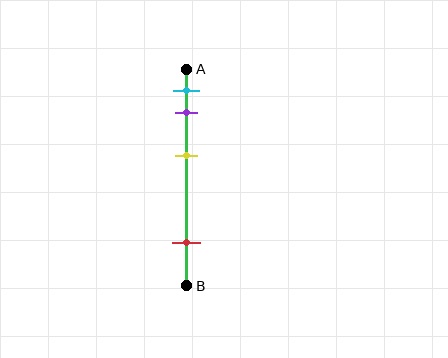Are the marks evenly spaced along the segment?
No, the marks are not evenly spaced.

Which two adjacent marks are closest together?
The cyan and purple marks are the closest adjacent pair.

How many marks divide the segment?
There are 4 marks dividing the segment.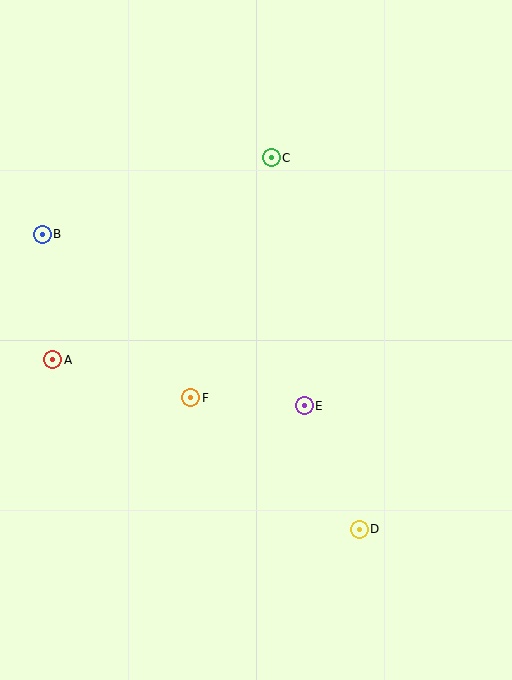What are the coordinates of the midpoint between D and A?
The midpoint between D and A is at (206, 445).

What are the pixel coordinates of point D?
Point D is at (359, 529).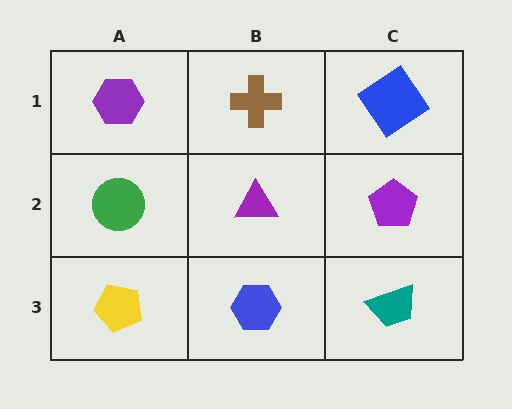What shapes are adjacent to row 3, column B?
A purple triangle (row 2, column B), a yellow pentagon (row 3, column A), a teal trapezoid (row 3, column C).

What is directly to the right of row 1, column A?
A brown cross.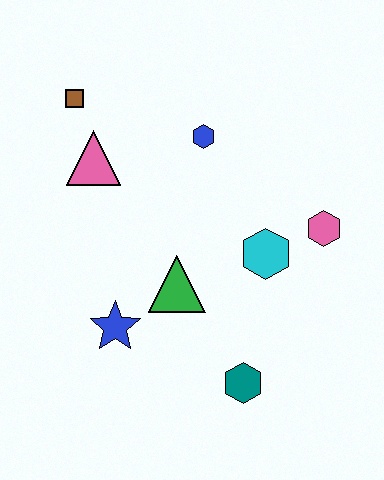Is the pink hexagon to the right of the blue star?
Yes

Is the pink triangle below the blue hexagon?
Yes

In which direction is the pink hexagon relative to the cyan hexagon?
The pink hexagon is to the right of the cyan hexagon.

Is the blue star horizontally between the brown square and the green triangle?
Yes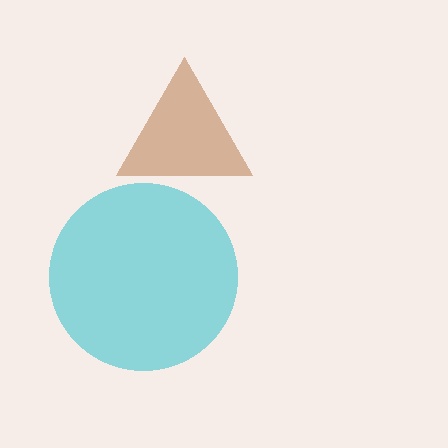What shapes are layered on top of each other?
The layered shapes are: a brown triangle, a cyan circle.